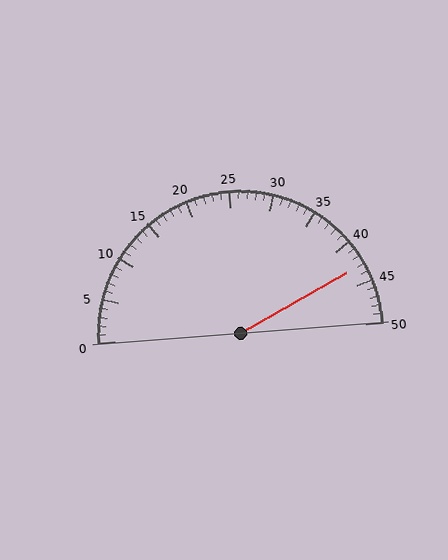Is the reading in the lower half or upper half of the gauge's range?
The reading is in the upper half of the range (0 to 50).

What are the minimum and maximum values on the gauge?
The gauge ranges from 0 to 50.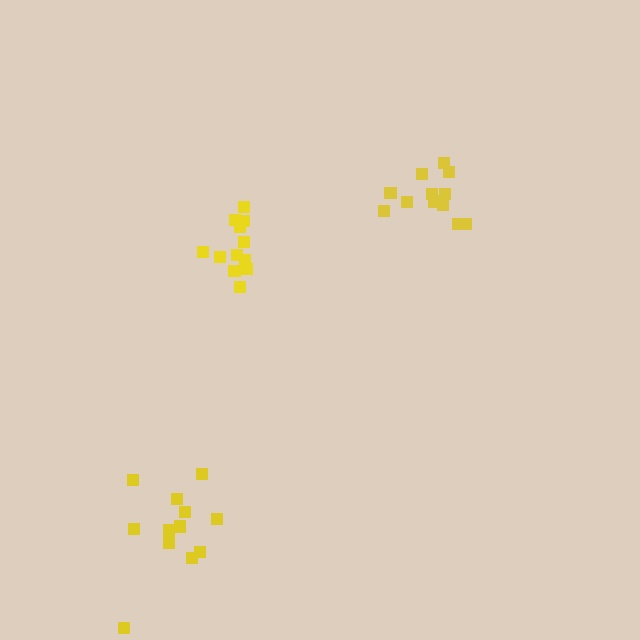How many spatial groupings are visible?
There are 3 spatial groupings.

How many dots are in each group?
Group 1: 12 dots, Group 2: 12 dots, Group 3: 12 dots (36 total).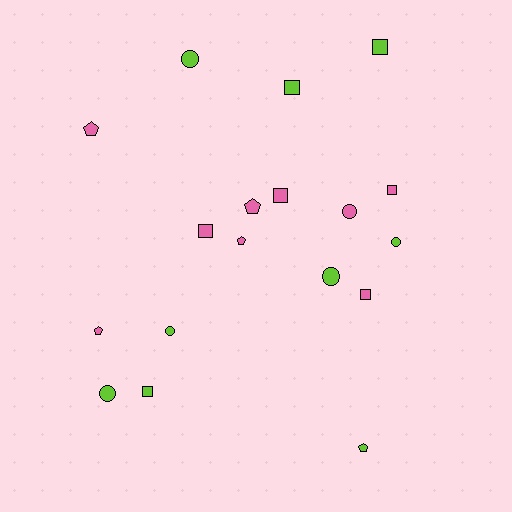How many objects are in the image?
There are 18 objects.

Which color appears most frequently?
Lime, with 9 objects.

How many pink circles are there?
There is 1 pink circle.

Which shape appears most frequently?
Square, with 7 objects.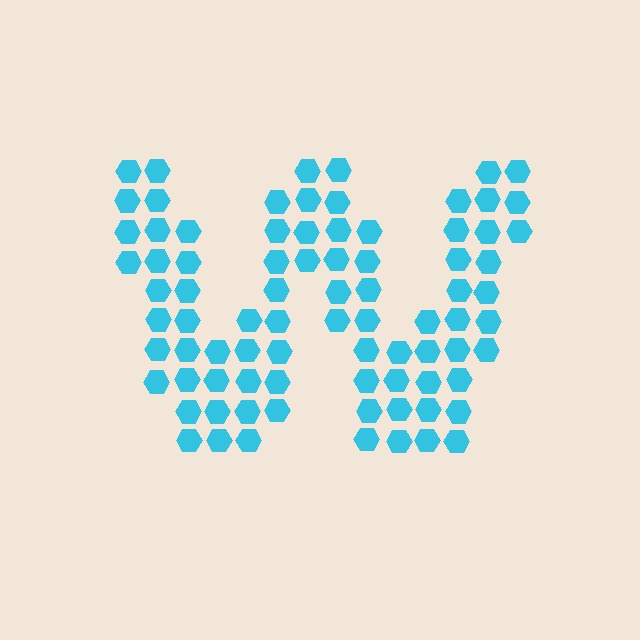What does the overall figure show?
The overall figure shows the letter W.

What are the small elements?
The small elements are hexagons.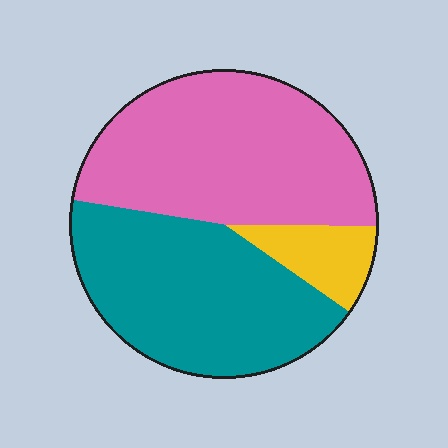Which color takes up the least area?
Yellow, at roughly 10%.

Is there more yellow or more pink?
Pink.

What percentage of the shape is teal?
Teal covers 43% of the shape.